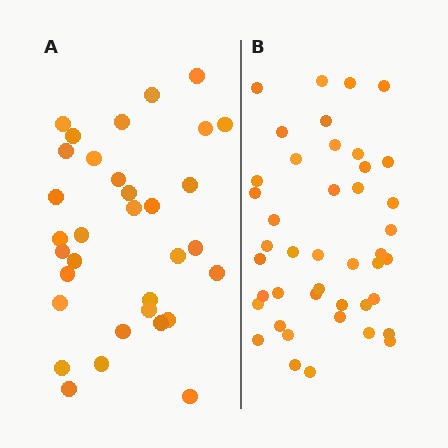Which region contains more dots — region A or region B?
Region B (the right region) has more dots.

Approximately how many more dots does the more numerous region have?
Region B has roughly 10 or so more dots than region A.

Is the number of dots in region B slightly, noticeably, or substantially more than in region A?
Region B has noticeably more, but not dramatically so. The ratio is roughly 1.3 to 1.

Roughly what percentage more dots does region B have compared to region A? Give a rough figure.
About 30% more.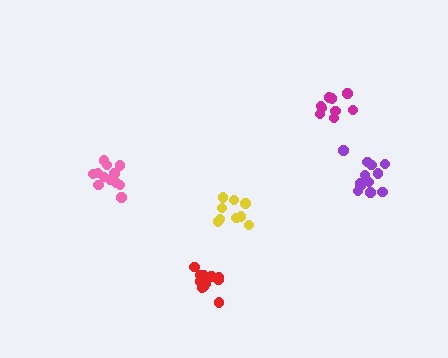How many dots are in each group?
Group 1: 12 dots, Group 2: 9 dots, Group 3: 10 dots, Group 4: 14 dots, Group 5: 11 dots (56 total).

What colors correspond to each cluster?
The clusters are colored: pink, magenta, yellow, purple, red.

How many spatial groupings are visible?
There are 5 spatial groupings.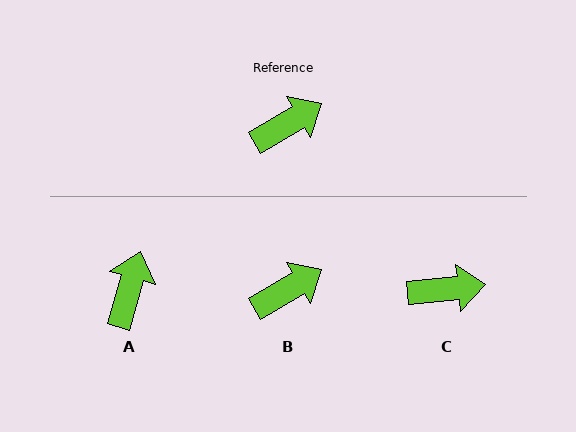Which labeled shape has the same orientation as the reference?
B.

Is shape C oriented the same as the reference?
No, it is off by about 25 degrees.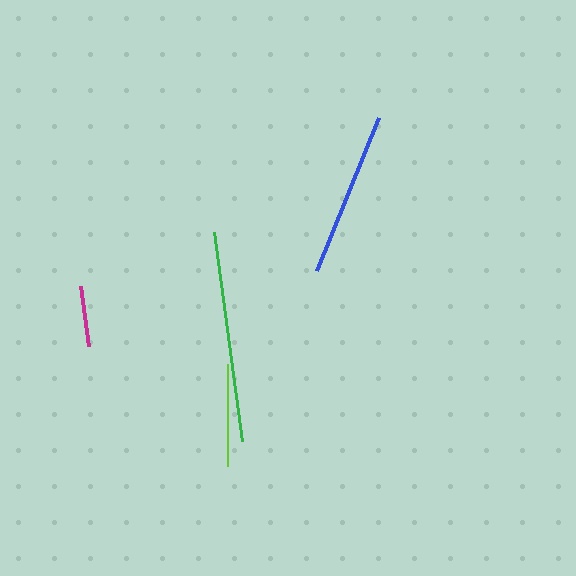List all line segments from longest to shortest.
From longest to shortest: green, blue, lime, magenta.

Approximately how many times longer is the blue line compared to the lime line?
The blue line is approximately 1.6 times the length of the lime line.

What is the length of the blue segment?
The blue segment is approximately 165 pixels long.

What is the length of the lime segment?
The lime segment is approximately 101 pixels long.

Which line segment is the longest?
The green line is the longest at approximately 211 pixels.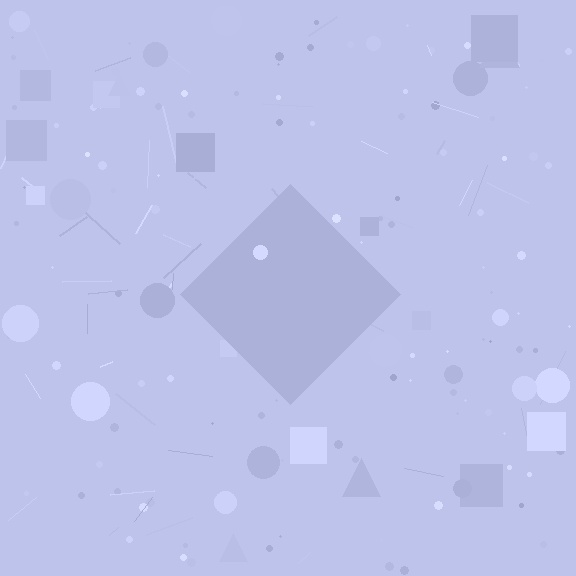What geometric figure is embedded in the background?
A diamond is embedded in the background.